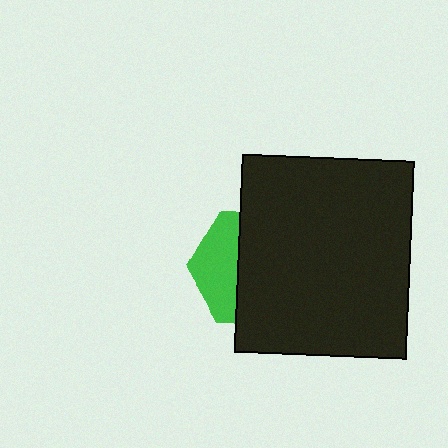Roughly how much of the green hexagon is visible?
A small part of it is visible (roughly 37%).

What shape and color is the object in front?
The object in front is a black rectangle.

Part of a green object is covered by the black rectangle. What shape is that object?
It is a hexagon.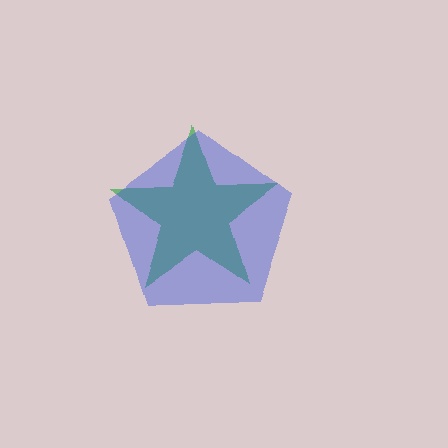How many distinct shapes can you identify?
There are 2 distinct shapes: a green star, a blue pentagon.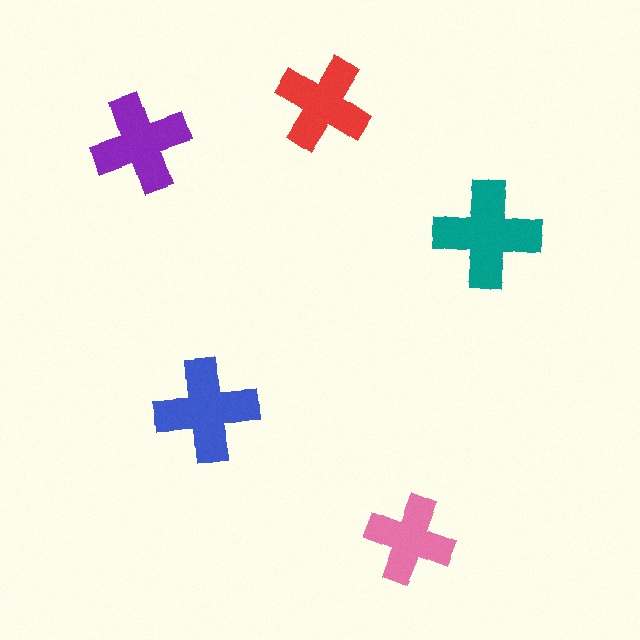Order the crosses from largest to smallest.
the teal one, the blue one, the purple one, the red one, the pink one.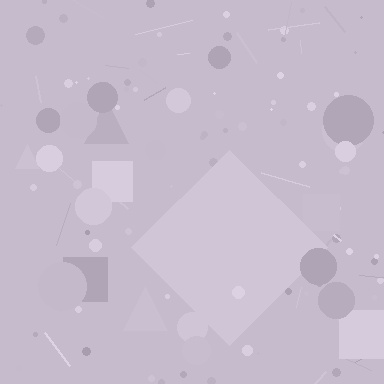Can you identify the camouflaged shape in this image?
The camouflaged shape is a diamond.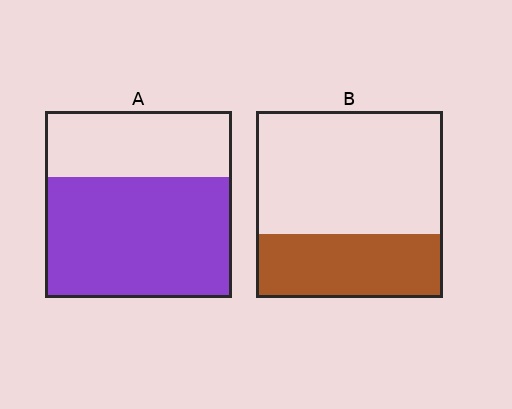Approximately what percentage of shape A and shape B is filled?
A is approximately 65% and B is approximately 35%.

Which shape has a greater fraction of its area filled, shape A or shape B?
Shape A.